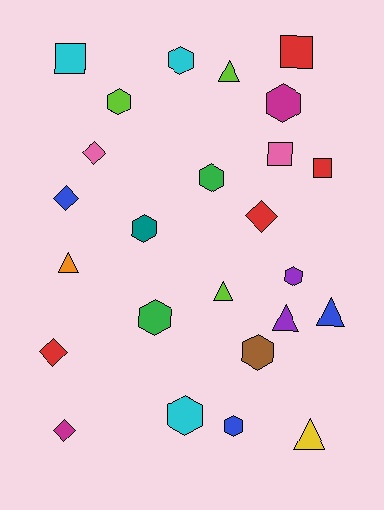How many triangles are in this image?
There are 6 triangles.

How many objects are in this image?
There are 25 objects.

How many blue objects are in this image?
There are 3 blue objects.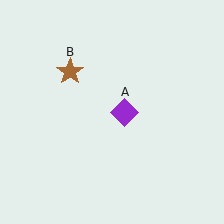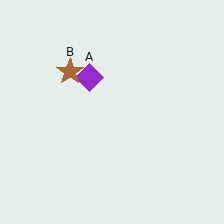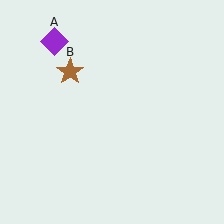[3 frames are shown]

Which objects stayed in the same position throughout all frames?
Brown star (object B) remained stationary.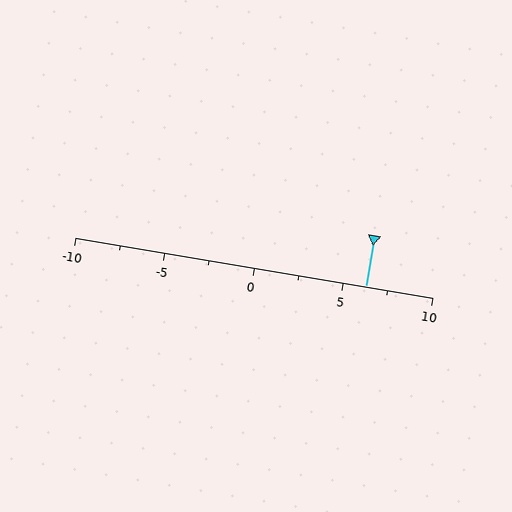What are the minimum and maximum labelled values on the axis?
The axis runs from -10 to 10.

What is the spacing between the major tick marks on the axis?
The major ticks are spaced 5 apart.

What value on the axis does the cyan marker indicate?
The marker indicates approximately 6.2.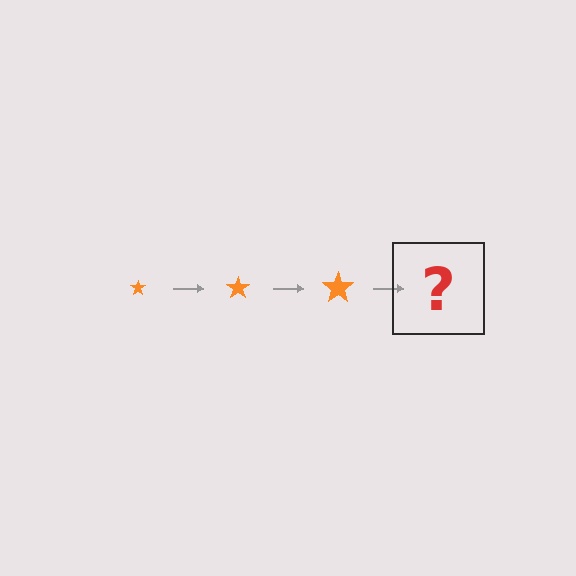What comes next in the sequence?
The next element should be an orange star, larger than the previous one.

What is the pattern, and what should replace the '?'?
The pattern is that the star gets progressively larger each step. The '?' should be an orange star, larger than the previous one.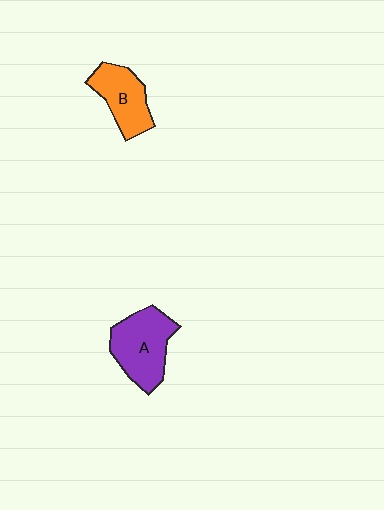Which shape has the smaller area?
Shape B (orange).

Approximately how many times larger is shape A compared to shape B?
Approximately 1.3 times.